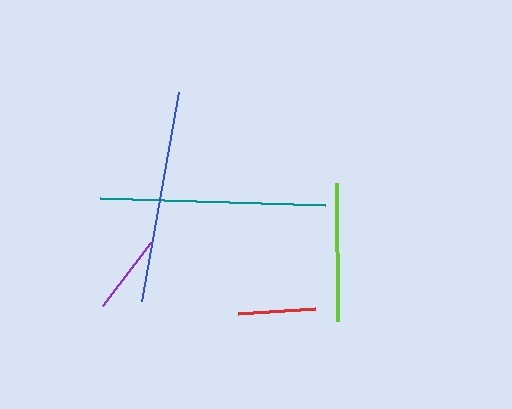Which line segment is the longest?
The teal line is the longest at approximately 225 pixels.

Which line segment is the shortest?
The red line is the shortest at approximately 77 pixels.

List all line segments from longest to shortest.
From longest to shortest: teal, blue, lime, purple, red.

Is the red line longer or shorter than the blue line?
The blue line is longer than the red line.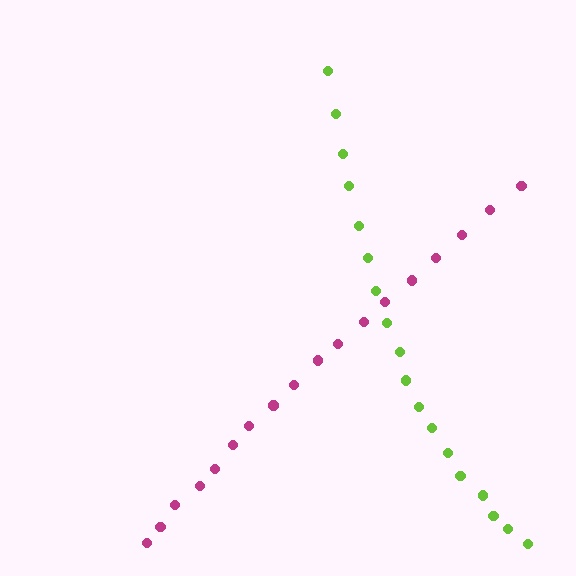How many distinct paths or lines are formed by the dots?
There are 2 distinct paths.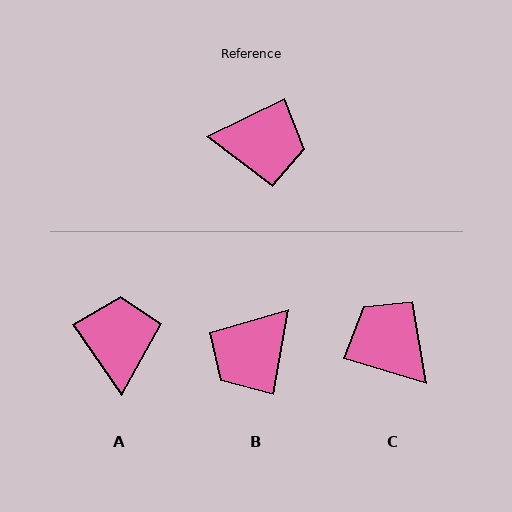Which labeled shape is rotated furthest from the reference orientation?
C, about 137 degrees away.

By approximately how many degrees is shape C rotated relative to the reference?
Approximately 137 degrees counter-clockwise.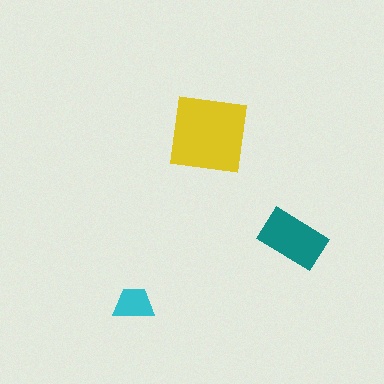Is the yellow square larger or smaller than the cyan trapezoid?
Larger.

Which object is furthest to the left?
The cyan trapezoid is leftmost.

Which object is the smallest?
The cyan trapezoid.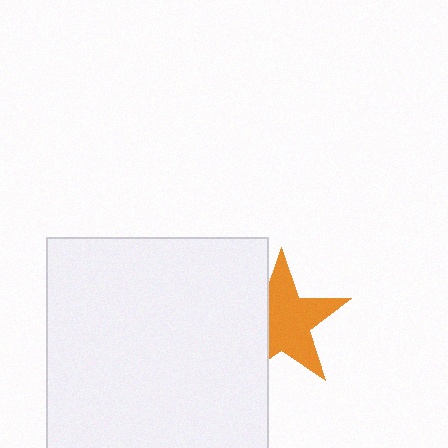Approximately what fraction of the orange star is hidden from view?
Roughly 33% of the orange star is hidden behind the white square.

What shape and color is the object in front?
The object in front is a white square.